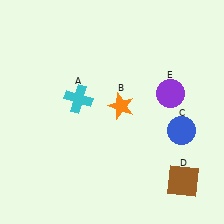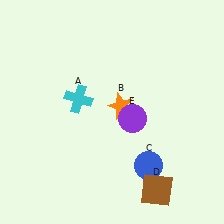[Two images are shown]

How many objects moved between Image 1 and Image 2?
3 objects moved between the two images.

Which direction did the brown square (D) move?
The brown square (D) moved left.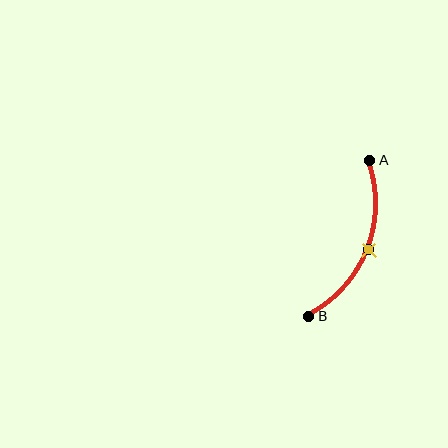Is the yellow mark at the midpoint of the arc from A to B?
Yes. The yellow mark lies on the arc at equal arc-length from both A and B — it is the arc midpoint.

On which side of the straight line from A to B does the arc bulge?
The arc bulges to the right of the straight line connecting A and B.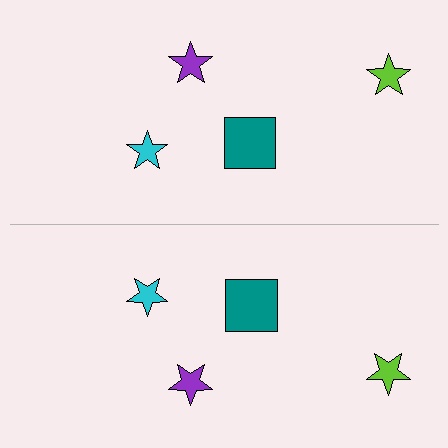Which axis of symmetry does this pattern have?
The pattern has a horizontal axis of symmetry running through the center of the image.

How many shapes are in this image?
There are 8 shapes in this image.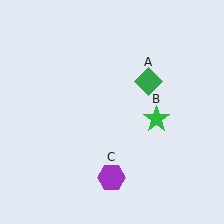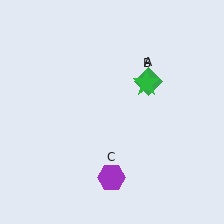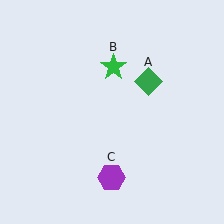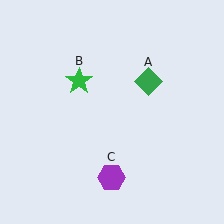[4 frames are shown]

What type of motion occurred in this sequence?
The green star (object B) rotated counterclockwise around the center of the scene.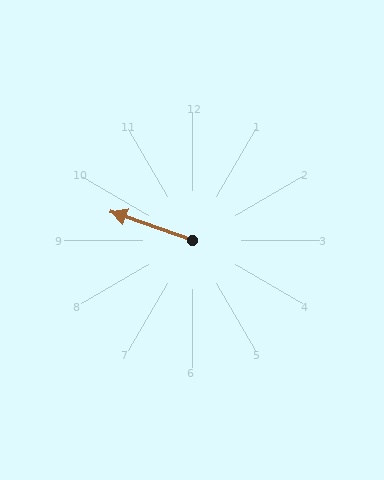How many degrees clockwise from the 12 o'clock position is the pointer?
Approximately 290 degrees.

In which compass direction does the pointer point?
West.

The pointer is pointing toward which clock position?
Roughly 10 o'clock.